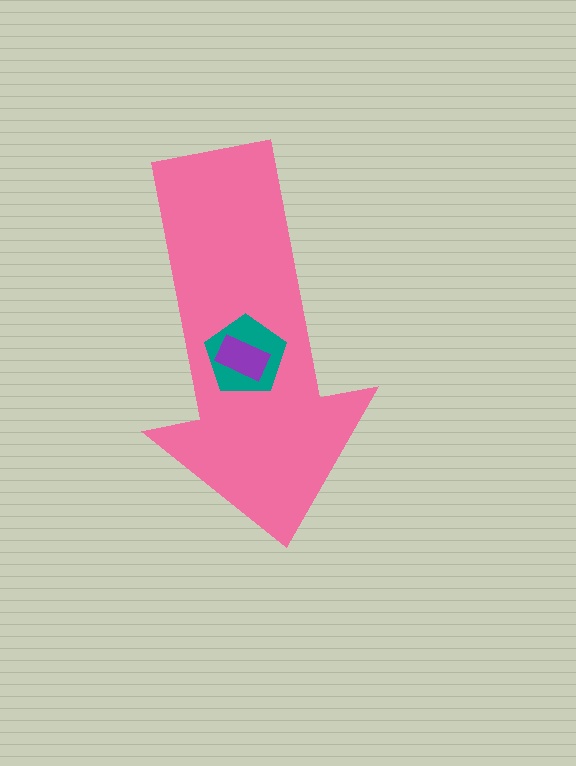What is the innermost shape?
The purple rectangle.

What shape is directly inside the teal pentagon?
The purple rectangle.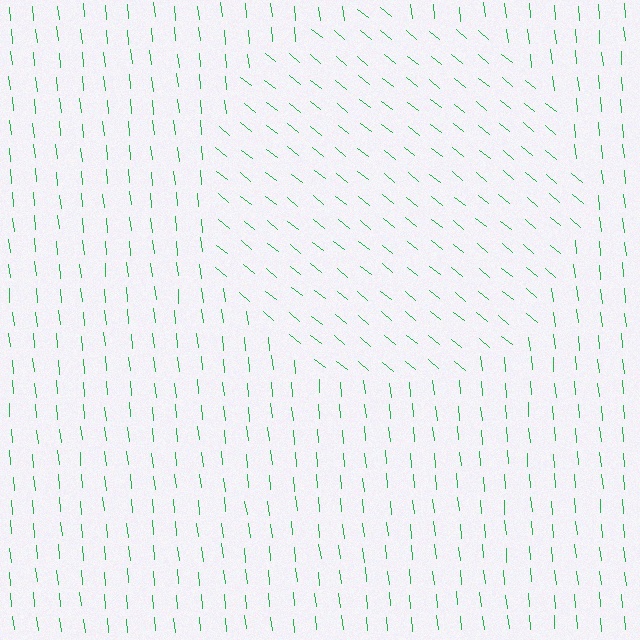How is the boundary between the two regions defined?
The boundary is defined purely by a change in line orientation (approximately 45 degrees difference). All lines are the same color and thickness.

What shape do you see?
I see a circle.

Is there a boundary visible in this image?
Yes, there is a texture boundary formed by a change in line orientation.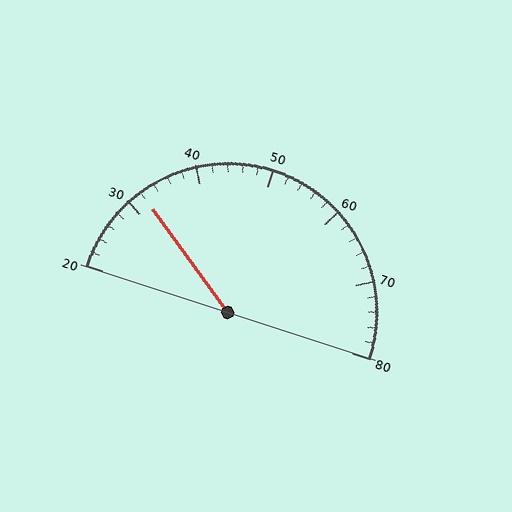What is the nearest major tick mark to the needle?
The nearest major tick mark is 30.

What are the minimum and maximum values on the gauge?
The gauge ranges from 20 to 80.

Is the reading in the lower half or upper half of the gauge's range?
The reading is in the lower half of the range (20 to 80).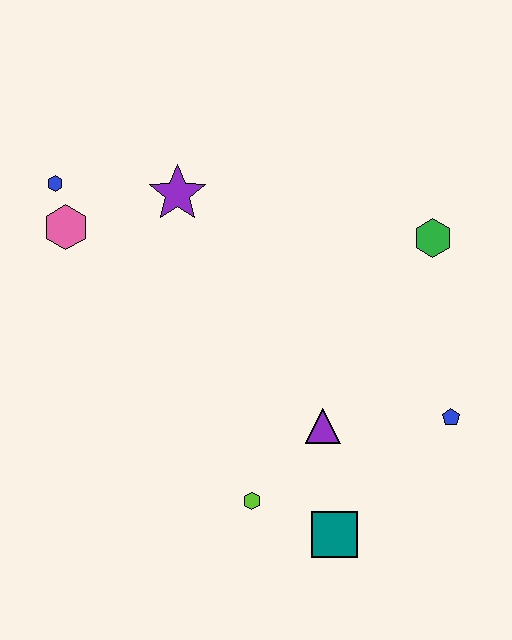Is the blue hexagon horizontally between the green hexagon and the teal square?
No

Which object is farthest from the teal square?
The blue hexagon is farthest from the teal square.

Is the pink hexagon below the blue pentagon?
No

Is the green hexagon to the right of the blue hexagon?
Yes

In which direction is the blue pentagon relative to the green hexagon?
The blue pentagon is below the green hexagon.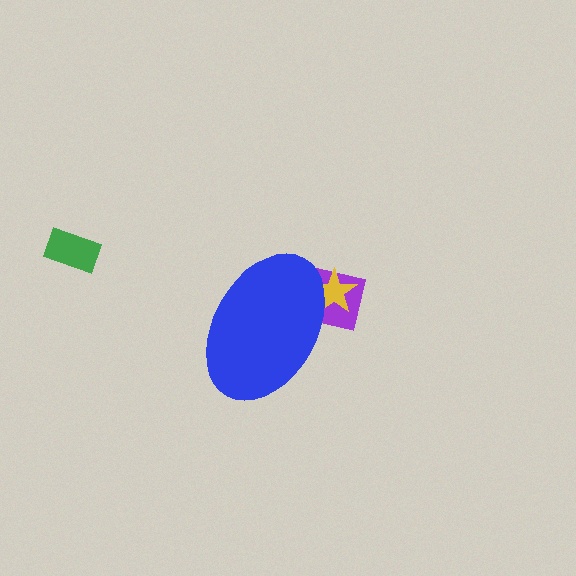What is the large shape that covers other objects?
A blue ellipse.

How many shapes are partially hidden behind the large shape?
2 shapes are partially hidden.